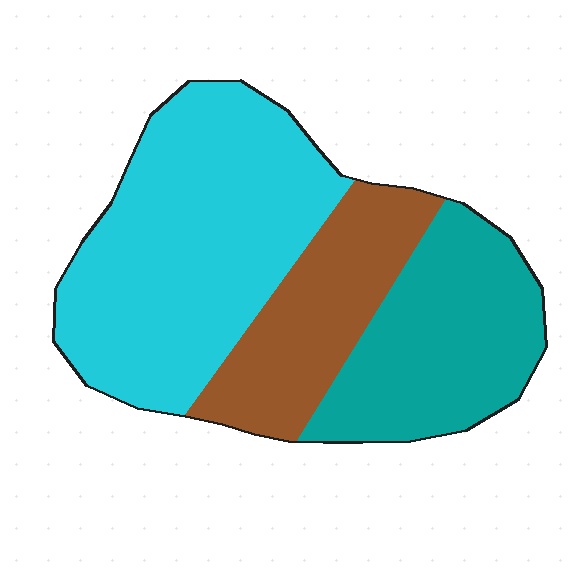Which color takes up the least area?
Brown, at roughly 25%.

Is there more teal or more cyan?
Cyan.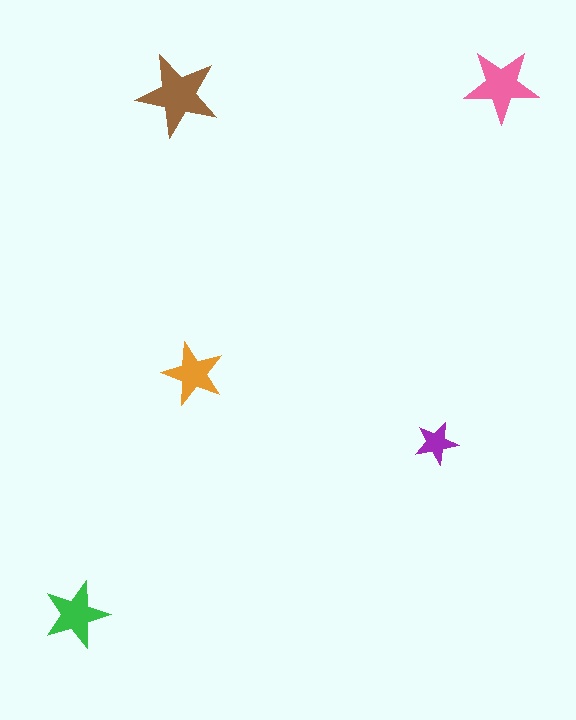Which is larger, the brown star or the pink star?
The brown one.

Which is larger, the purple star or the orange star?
The orange one.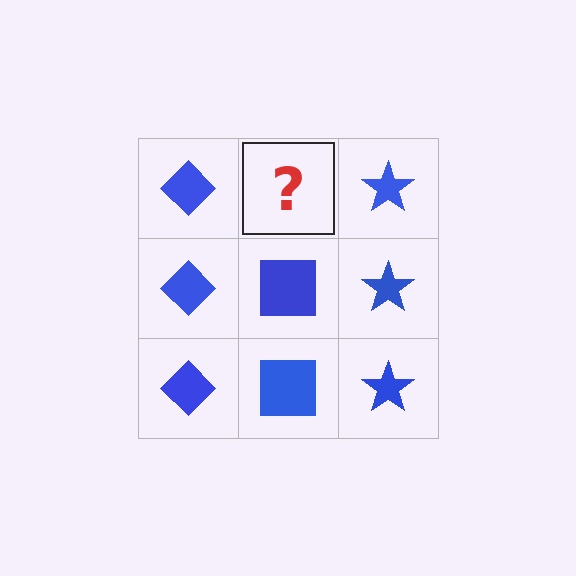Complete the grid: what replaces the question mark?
The question mark should be replaced with a blue square.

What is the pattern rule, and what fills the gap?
The rule is that each column has a consistent shape. The gap should be filled with a blue square.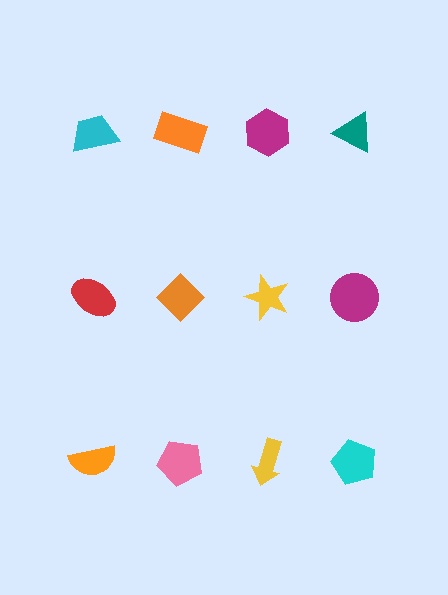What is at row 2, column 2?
An orange diamond.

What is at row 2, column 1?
A red ellipse.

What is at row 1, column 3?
A magenta hexagon.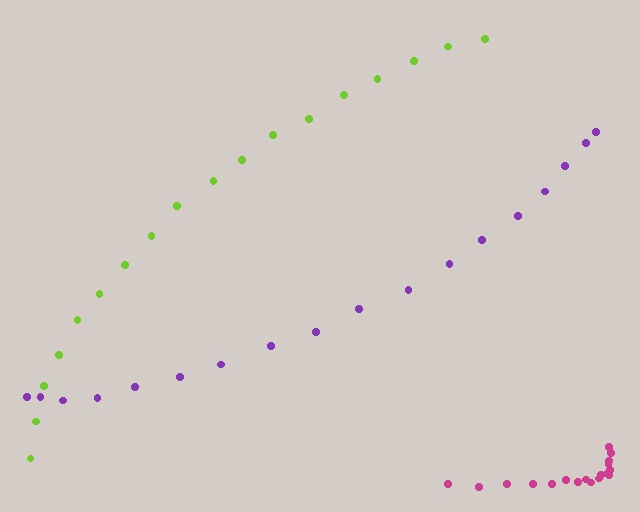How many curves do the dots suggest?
There are 3 distinct paths.